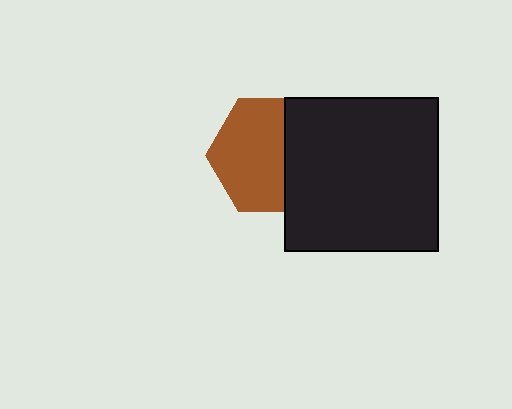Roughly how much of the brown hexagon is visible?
About half of it is visible (roughly 63%).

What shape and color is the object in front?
The object in front is a black square.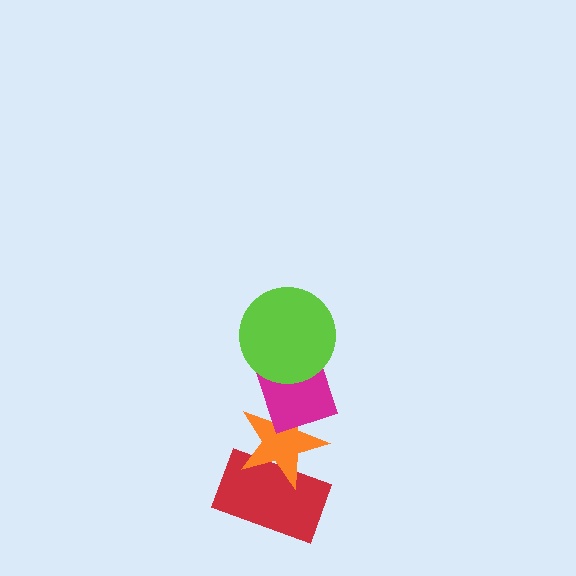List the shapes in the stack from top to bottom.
From top to bottom: the lime circle, the magenta diamond, the orange star, the red rectangle.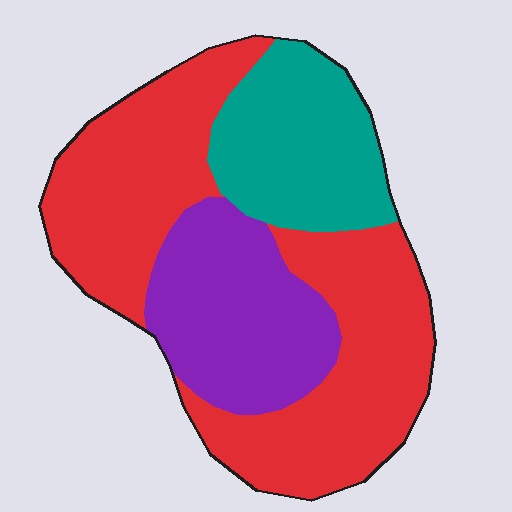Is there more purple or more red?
Red.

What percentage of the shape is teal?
Teal covers 22% of the shape.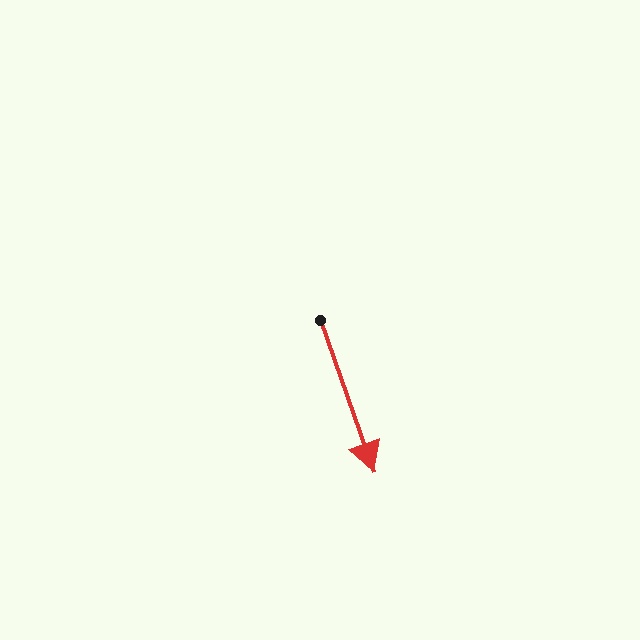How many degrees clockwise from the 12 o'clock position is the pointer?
Approximately 160 degrees.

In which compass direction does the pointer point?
South.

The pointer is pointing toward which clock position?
Roughly 5 o'clock.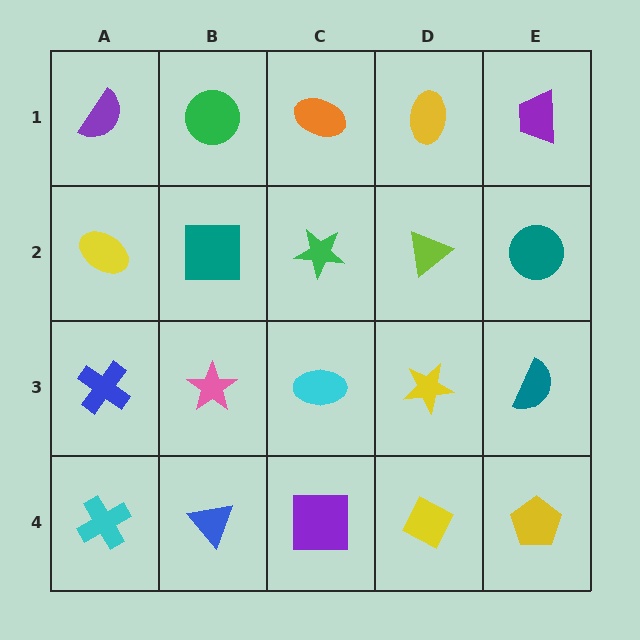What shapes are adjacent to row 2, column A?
A purple semicircle (row 1, column A), a blue cross (row 3, column A), a teal square (row 2, column B).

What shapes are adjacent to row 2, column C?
An orange ellipse (row 1, column C), a cyan ellipse (row 3, column C), a teal square (row 2, column B), a lime triangle (row 2, column D).